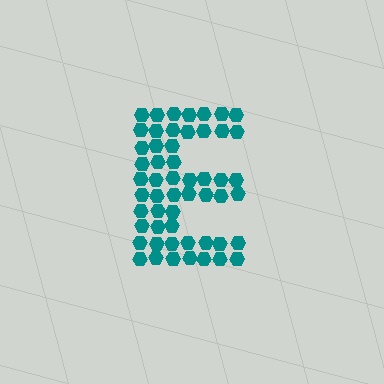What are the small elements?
The small elements are hexagons.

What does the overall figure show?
The overall figure shows the letter E.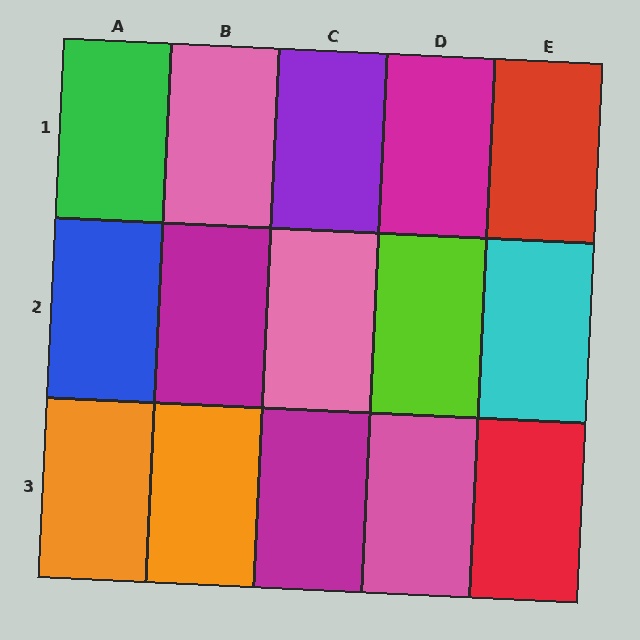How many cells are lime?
1 cell is lime.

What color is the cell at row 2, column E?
Cyan.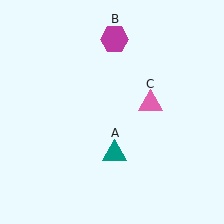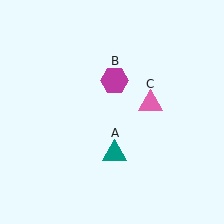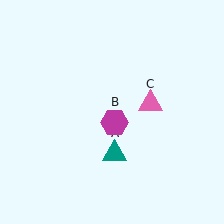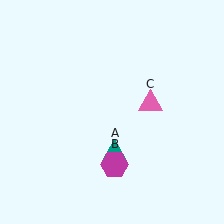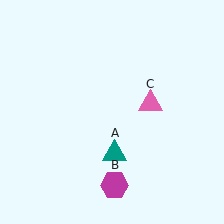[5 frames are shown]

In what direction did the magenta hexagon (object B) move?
The magenta hexagon (object B) moved down.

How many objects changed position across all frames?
1 object changed position: magenta hexagon (object B).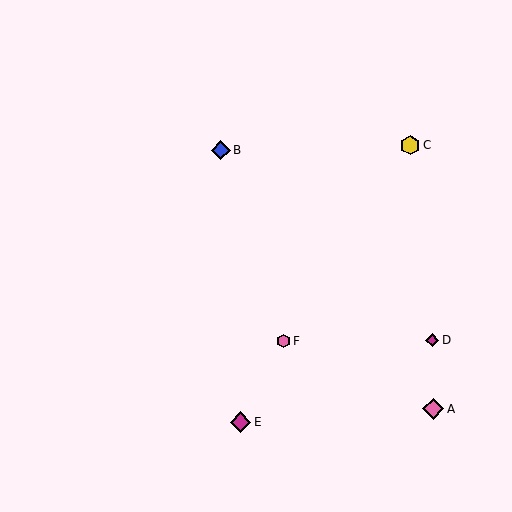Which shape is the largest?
The pink diamond (labeled A) is the largest.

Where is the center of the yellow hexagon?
The center of the yellow hexagon is at (410, 145).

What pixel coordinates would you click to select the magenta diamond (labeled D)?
Click at (432, 340) to select the magenta diamond D.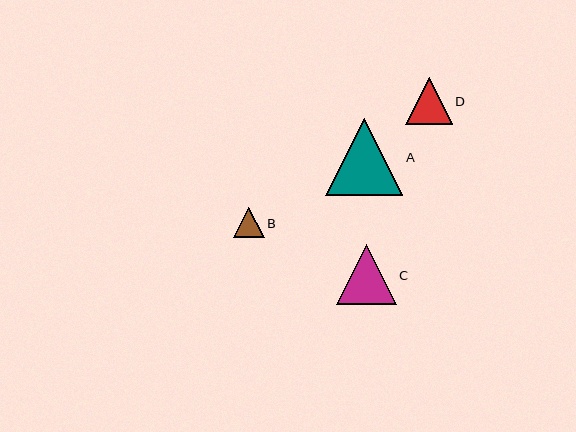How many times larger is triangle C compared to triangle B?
Triangle C is approximately 2.0 times the size of triangle B.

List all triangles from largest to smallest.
From largest to smallest: A, C, D, B.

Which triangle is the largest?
Triangle A is the largest with a size of approximately 77 pixels.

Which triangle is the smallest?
Triangle B is the smallest with a size of approximately 30 pixels.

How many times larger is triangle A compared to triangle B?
Triangle A is approximately 2.6 times the size of triangle B.